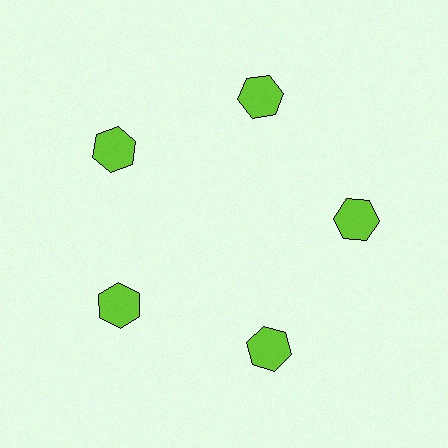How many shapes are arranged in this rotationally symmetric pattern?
There are 5 shapes, arranged in 5 groups of 1.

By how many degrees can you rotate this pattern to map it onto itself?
The pattern maps onto itself every 72 degrees of rotation.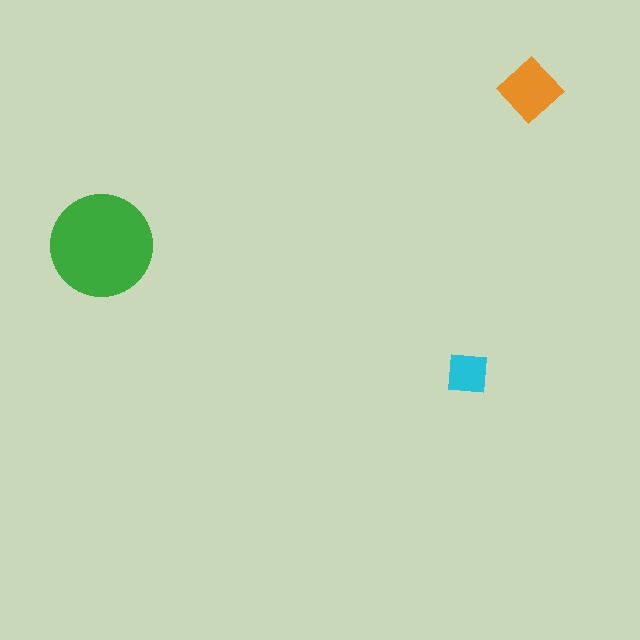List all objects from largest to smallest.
The green circle, the orange diamond, the cyan square.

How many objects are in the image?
There are 3 objects in the image.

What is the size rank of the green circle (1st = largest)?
1st.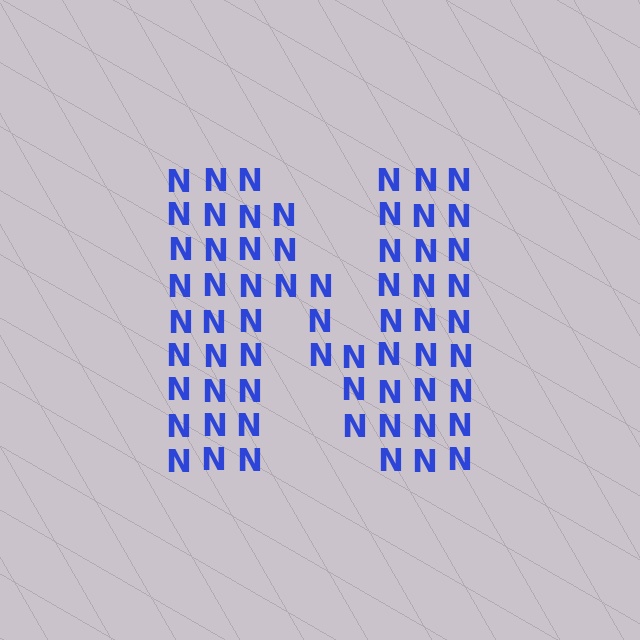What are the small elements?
The small elements are letter N's.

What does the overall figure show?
The overall figure shows the letter N.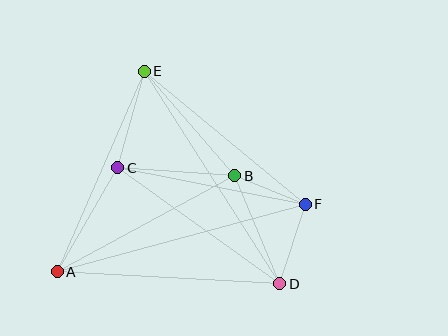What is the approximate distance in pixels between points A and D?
The distance between A and D is approximately 223 pixels.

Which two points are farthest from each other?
Points A and F are farthest from each other.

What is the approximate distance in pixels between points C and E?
The distance between C and E is approximately 100 pixels.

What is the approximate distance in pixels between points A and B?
The distance between A and B is approximately 202 pixels.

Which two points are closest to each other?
Points B and F are closest to each other.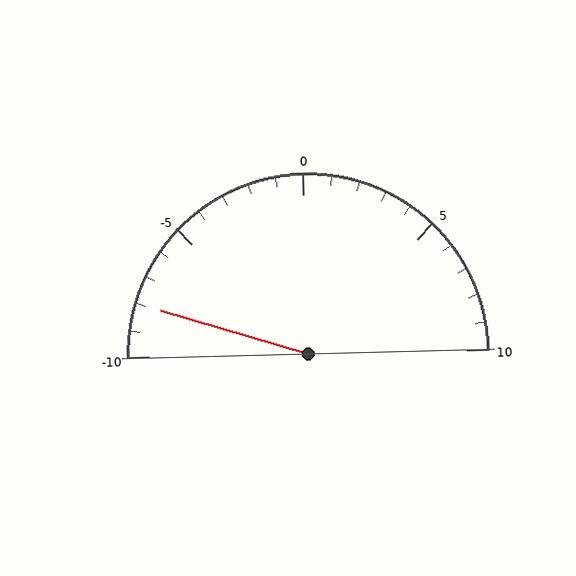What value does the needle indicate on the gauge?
The needle indicates approximately -8.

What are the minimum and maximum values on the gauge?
The gauge ranges from -10 to 10.